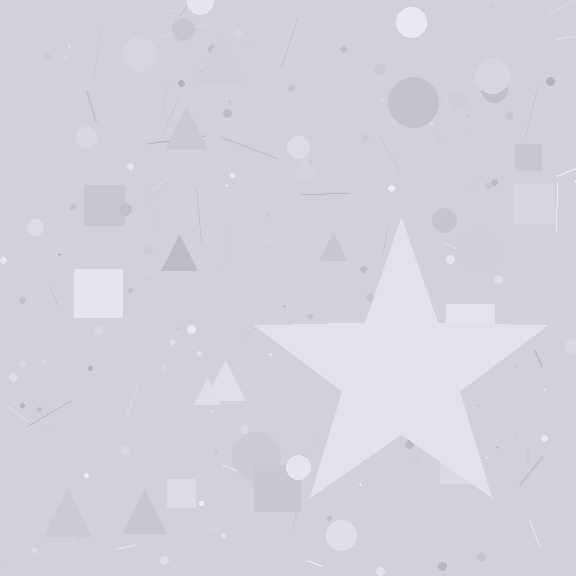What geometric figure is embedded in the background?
A star is embedded in the background.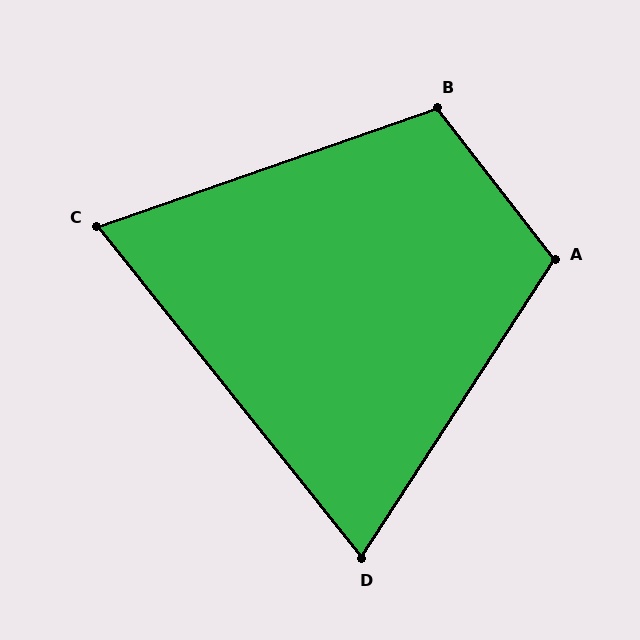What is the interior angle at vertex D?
Approximately 72 degrees (acute).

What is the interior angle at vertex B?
Approximately 108 degrees (obtuse).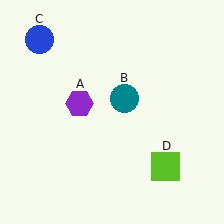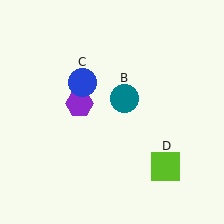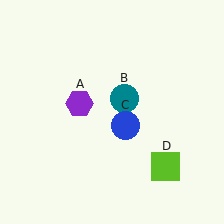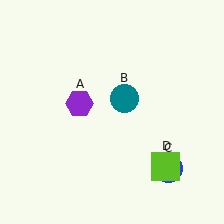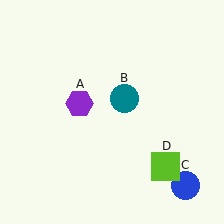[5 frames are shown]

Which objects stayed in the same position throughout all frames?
Purple hexagon (object A) and teal circle (object B) and lime square (object D) remained stationary.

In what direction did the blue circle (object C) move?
The blue circle (object C) moved down and to the right.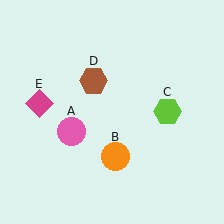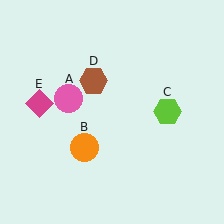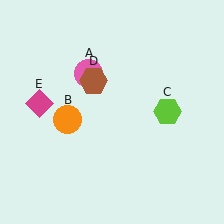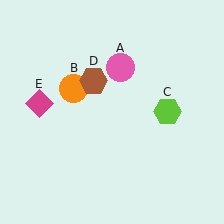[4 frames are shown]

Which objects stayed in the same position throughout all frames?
Lime hexagon (object C) and brown hexagon (object D) and magenta diamond (object E) remained stationary.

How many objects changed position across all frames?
2 objects changed position: pink circle (object A), orange circle (object B).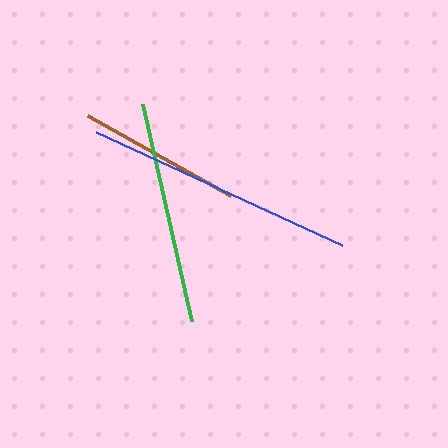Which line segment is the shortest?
The brown line is the shortest at approximately 164 pixels.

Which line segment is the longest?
The blue line is the longest at approximately 270 pixels.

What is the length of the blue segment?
The blue segment is approximately 270 pixels long.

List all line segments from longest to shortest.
From longest to shortest: blue, green, brown.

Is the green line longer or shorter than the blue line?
The blue line is longer than the green line.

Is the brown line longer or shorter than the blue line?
The blue line is longer than the brown line.